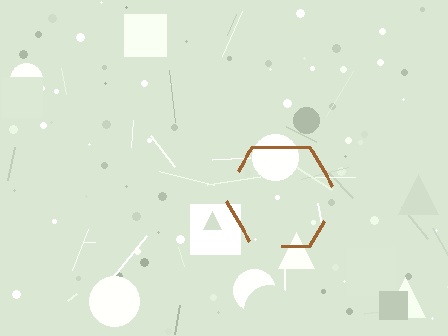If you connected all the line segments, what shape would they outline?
They would outline a hexagon.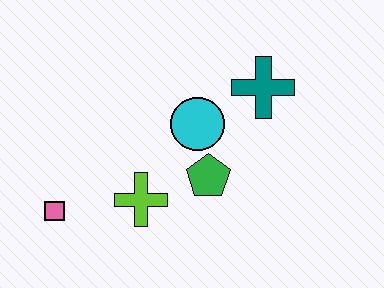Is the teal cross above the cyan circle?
Yes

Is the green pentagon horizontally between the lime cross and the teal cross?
Yes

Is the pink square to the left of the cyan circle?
Yes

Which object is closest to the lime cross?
The green pentagon is closest to the lime cross.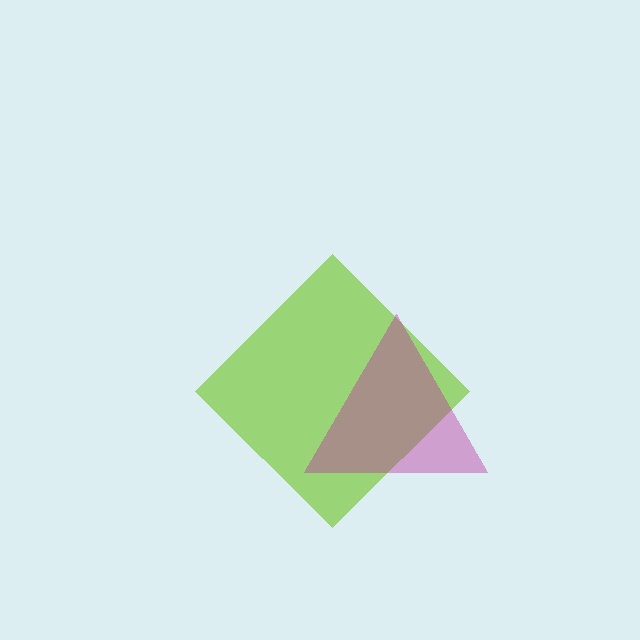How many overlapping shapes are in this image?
There are 2 overlapping shapes in the image.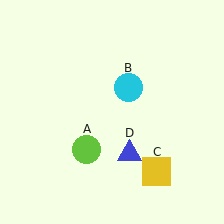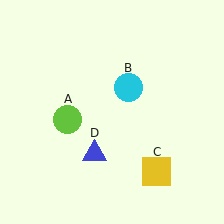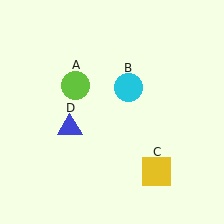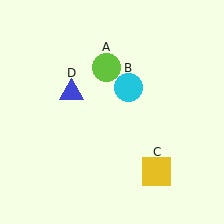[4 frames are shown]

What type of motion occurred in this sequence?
The lime circle (object A), blue triangle (object D) rotated clockwise around the center of the scene.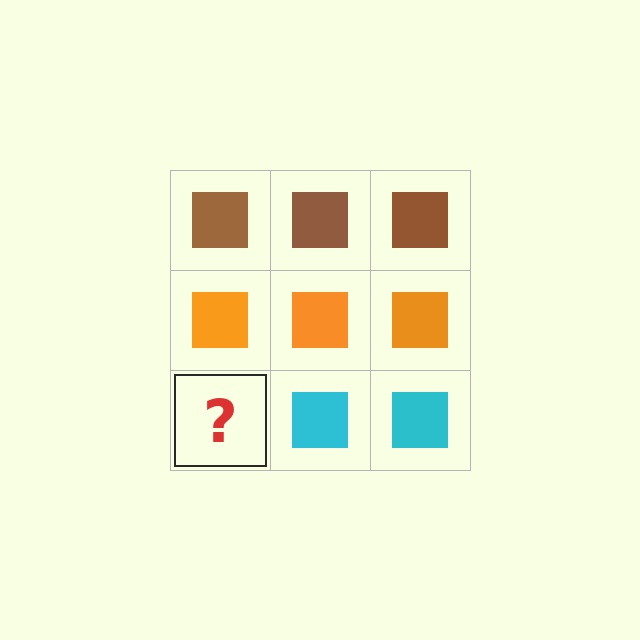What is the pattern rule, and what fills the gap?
The rule is that each row has a consistent color. The gap should be filled with a cyan square.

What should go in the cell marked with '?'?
The missing cell should contain a cyan square.